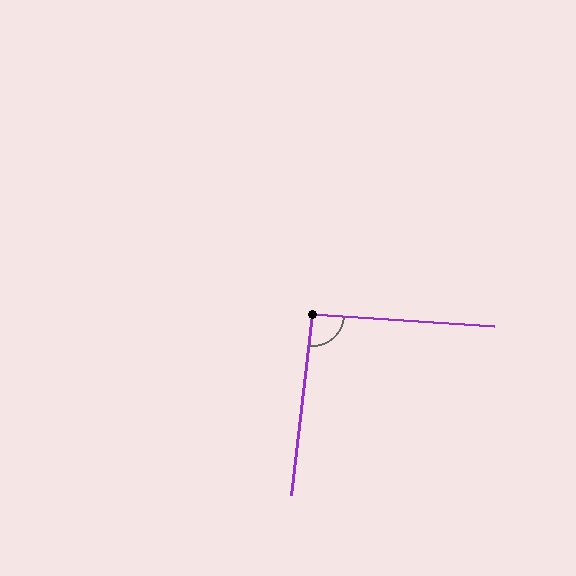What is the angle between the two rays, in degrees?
Approximately 93 degrees.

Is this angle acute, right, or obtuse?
It is approximately a right angle.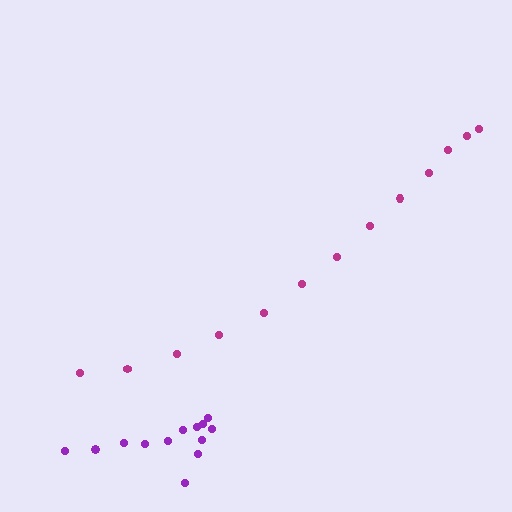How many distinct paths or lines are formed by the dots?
There are 2 distinct paths.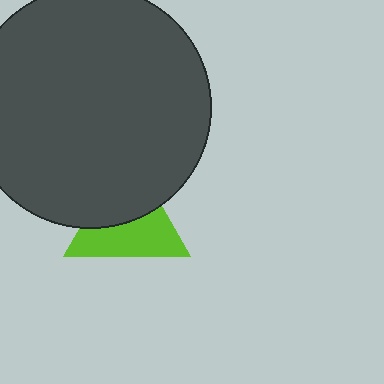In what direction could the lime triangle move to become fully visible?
The lime triangle could move down. That would shift it out from behind the dark gray circle entirely.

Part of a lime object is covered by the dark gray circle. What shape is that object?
It is a triangle.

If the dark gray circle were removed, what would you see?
You would see the complete lime triangle.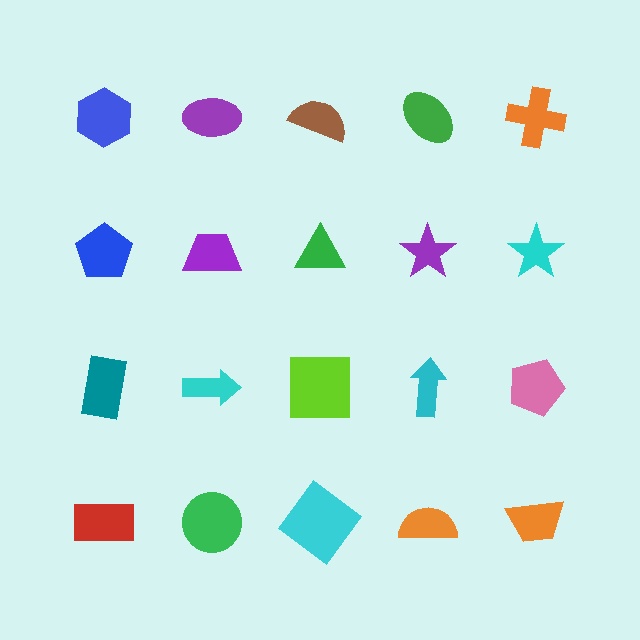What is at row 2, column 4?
A purple star.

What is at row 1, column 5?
An orange cross.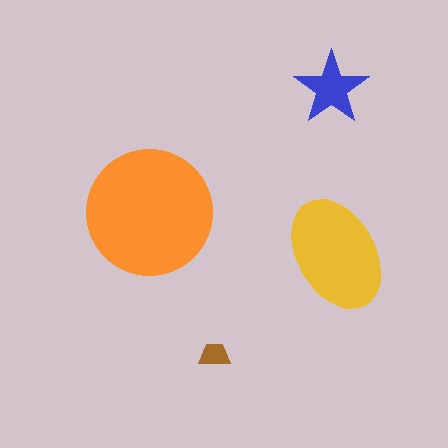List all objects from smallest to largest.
The brown trapezoid, the blue star, the yellow ellipse, the orange circle.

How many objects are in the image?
There are 4 objects in the image.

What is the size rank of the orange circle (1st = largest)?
1st.